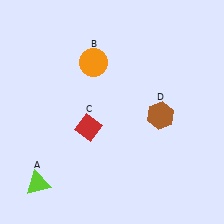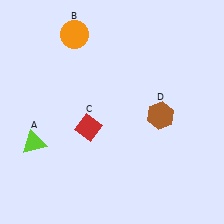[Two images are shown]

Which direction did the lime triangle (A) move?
The lime triangle (A) moved up.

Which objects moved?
The objects that moved are: the lime triangle (A), the orange circle (B).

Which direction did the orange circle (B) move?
The orange circle (B) moved up.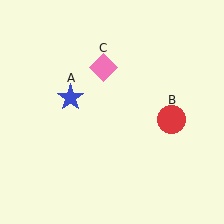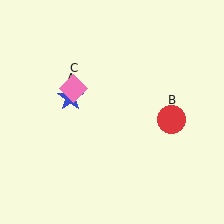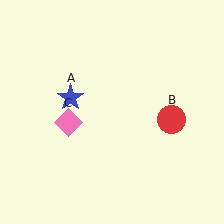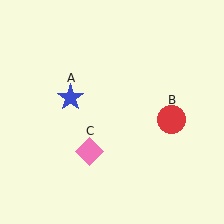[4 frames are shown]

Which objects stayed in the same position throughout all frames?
Blue star (object A) and red circle (object B) remained stationary.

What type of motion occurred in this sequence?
The pink diamond (object C) rotated counterclockwise around the center of the scene.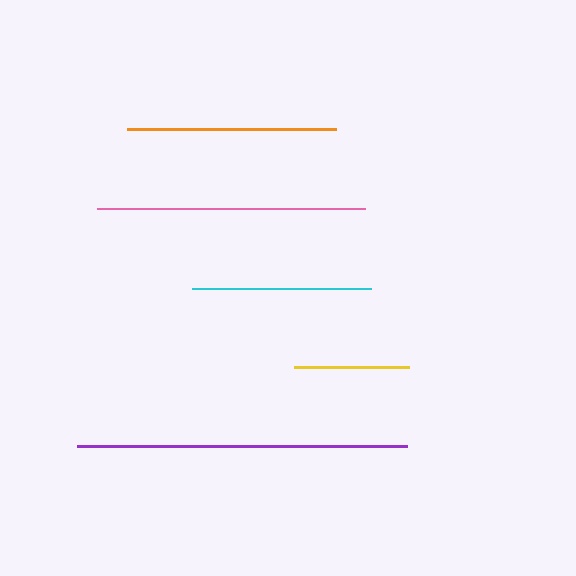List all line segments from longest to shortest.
From longest to shortest: purple, pink, orange, cyan, yellow.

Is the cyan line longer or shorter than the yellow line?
The cyan line is longer than the yellow line.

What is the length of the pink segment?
The pink segment is approximately 268 pixels long.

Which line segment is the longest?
The purple line is the longest at approximately 330 pixels.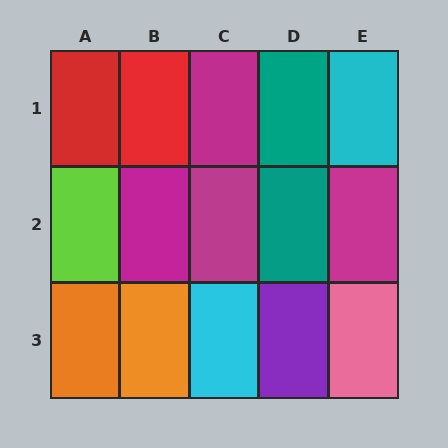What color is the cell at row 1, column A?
Red.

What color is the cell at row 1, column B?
Red.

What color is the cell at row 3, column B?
Orange.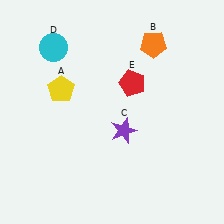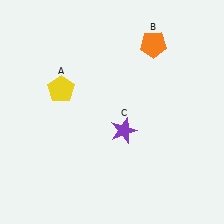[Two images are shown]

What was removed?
The cyan circle (D), the red pentagon (E) were removed in Image 2.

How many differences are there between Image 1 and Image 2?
There are 2 differences between the two images.